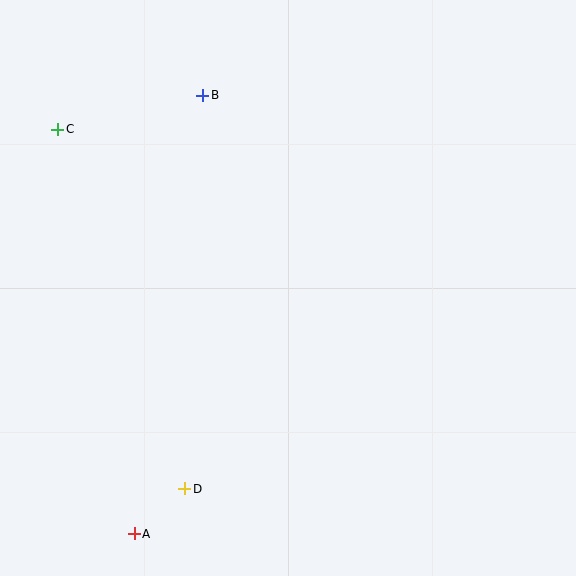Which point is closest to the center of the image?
Point B at (203, 95) is closest to the center.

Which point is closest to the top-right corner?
Point B is closest to the top-right corner.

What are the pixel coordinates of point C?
Point C is at (58, 129).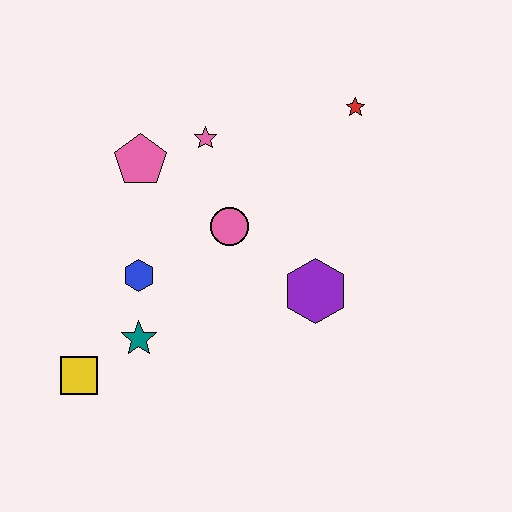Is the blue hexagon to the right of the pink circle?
No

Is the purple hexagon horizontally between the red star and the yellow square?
Yes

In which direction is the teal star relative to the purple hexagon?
The teal star is to the left of the purple hexagon.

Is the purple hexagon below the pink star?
Yes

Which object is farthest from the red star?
The yellow square is farthest from the red star.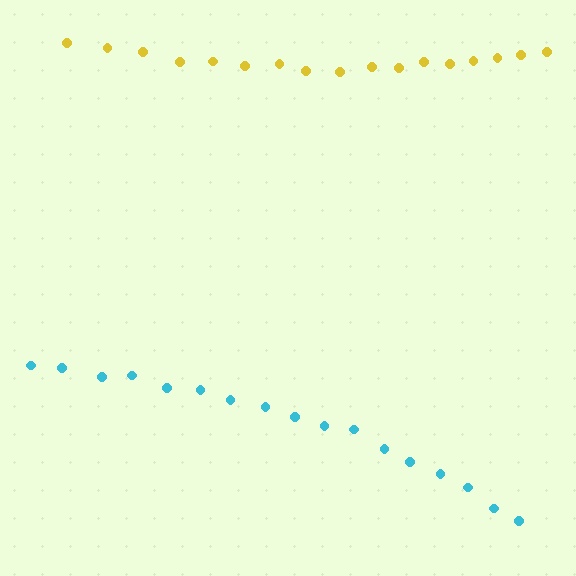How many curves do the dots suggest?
There are 2 distinct paths.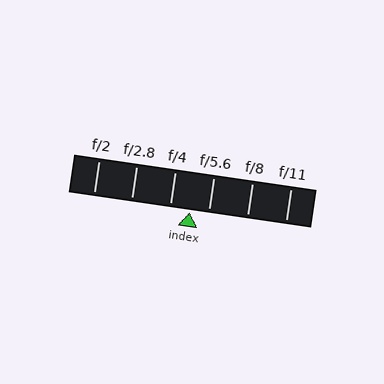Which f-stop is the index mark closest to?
The index mark is closest to f/5.6.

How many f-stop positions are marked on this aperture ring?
There are 6 f-stop positions marked.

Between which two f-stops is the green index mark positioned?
The index mark is between f/4 and f/5.6.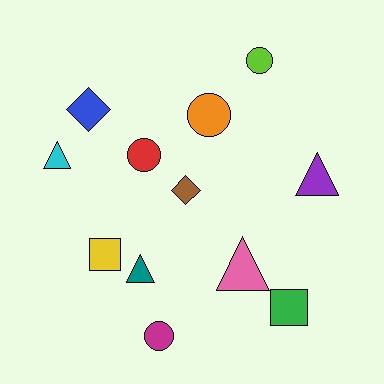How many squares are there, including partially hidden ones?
There are 2 squares.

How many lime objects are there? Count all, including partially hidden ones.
There is 1 lime object.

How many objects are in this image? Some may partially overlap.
There are 12 objects.